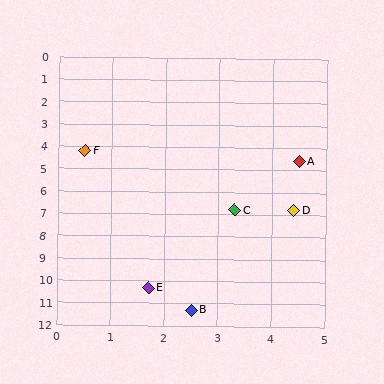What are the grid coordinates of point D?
Point D is at approximately (4.4, 6.8).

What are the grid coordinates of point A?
Point A is at approximately (4.5, 4.6).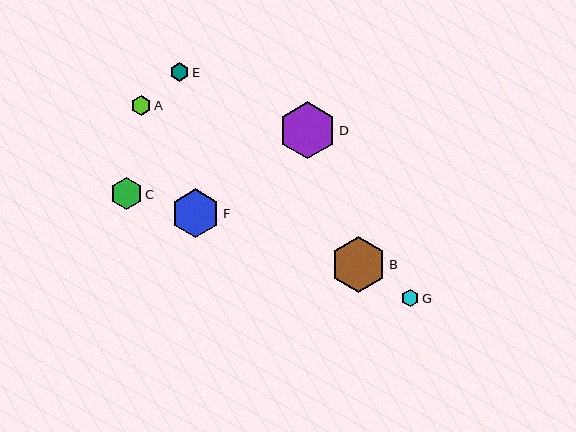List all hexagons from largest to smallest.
From largest to smallest: D, B, F, C, A, E, G.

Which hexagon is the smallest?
Hexagon G is the smallest with a size of approximately 17 pixels.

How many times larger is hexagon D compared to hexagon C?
Hexagon D is approximately 1.8 times the size of hexagon C.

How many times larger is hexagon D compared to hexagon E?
Hexagon D is approximately 3.1 times the size of hexagon E.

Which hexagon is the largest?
Hexagon D is the largest with a size of approximately 57 pixels.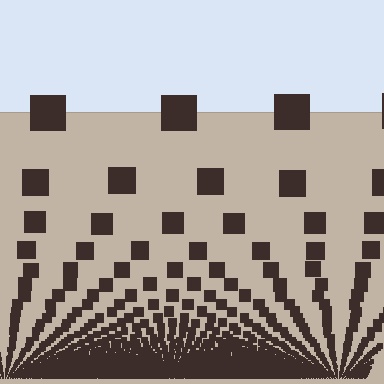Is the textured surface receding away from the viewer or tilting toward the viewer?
The surface appears to tilt toward the viewer. Texture elements get larger and sparser toward the top.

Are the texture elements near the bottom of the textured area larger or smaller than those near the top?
Smaller. The gradient is inverted — elements near the bottom are smaller and denser.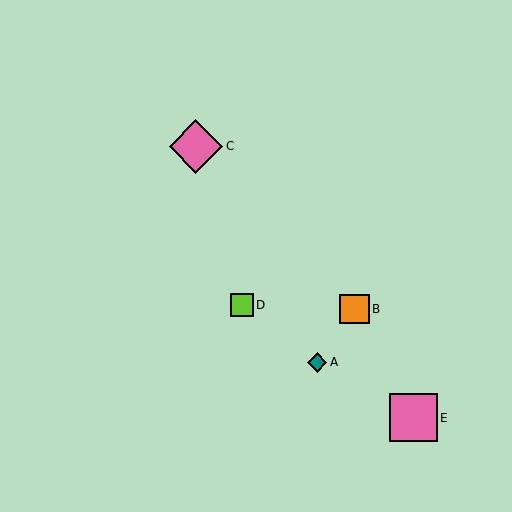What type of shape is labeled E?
Shape E is a pink square.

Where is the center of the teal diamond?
The center of the teal diamond is at (317, 362).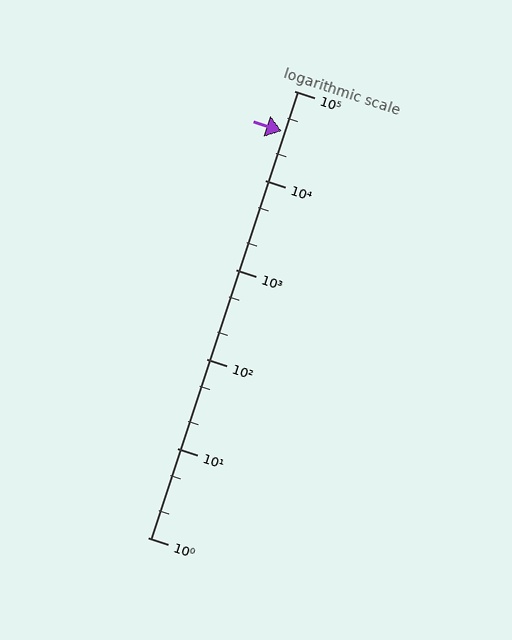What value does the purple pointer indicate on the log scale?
The pointer indicates approximately 35000.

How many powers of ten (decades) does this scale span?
The scale spans 5 decades, from 1 to 100000.